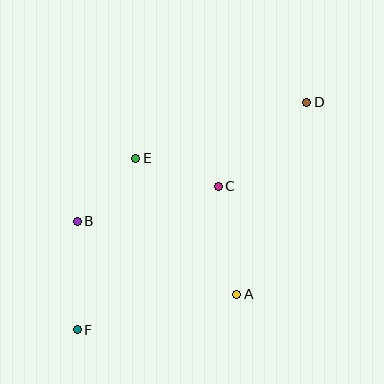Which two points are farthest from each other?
Points D and F are farthest from each other.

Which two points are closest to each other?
Points B and E are closest to each other.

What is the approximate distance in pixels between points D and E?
The distance between D and E is approximately 180 pixels.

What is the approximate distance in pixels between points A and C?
The distance between A and C is approximately 109 pixels.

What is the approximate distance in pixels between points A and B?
The distance between A and B is approximately 175 pixels.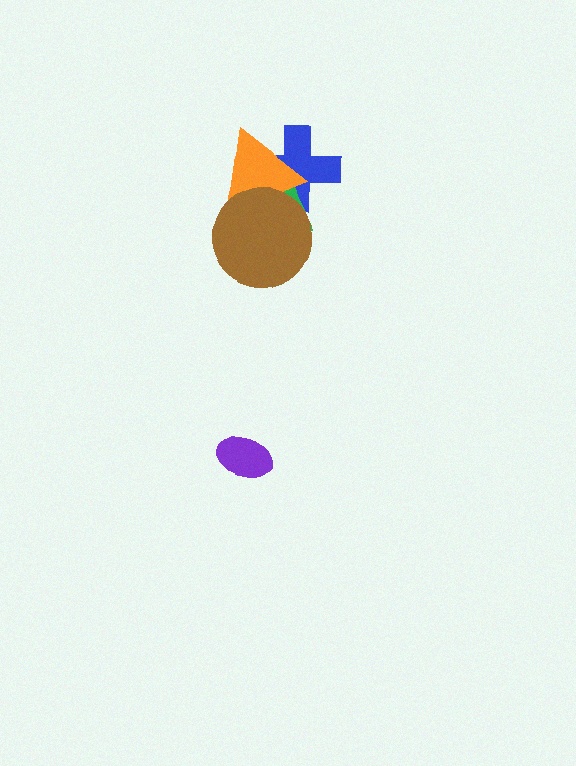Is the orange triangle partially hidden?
Yes, it is partially covered by another shape.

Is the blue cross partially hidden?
Yes, it is partially covered by another shape.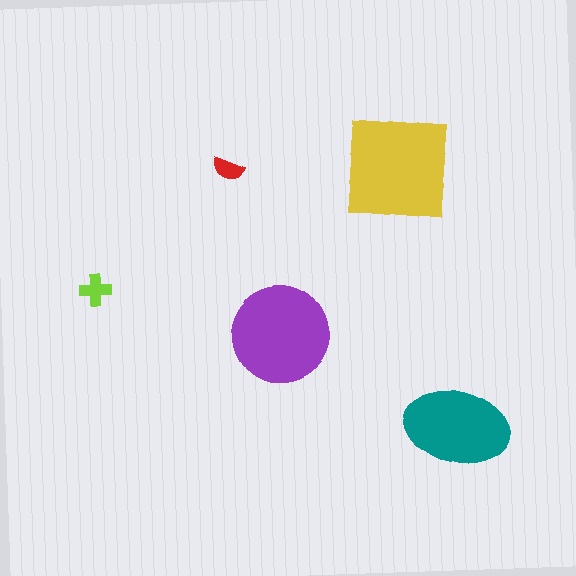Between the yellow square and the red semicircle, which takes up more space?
The yellow square.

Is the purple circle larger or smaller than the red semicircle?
Larger.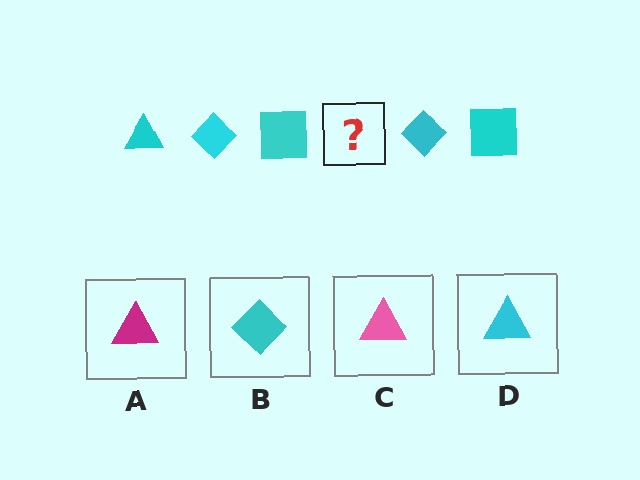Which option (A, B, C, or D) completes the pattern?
D.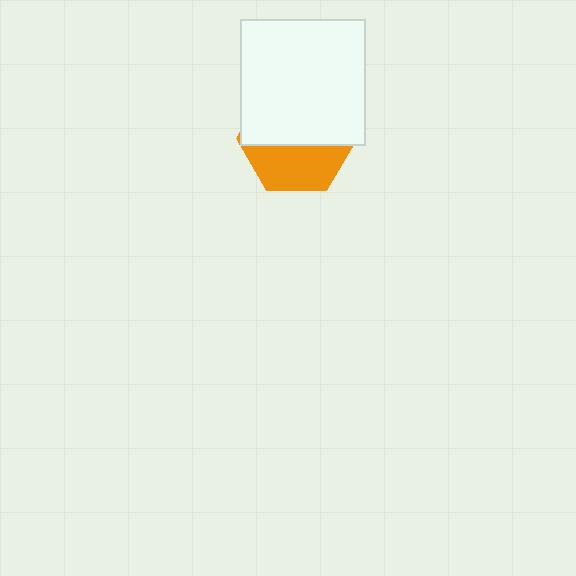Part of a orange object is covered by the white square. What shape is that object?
It is a hexagon.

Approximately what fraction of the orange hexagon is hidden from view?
Roughly 58% of the orange hexagon is hidden behind the white square.